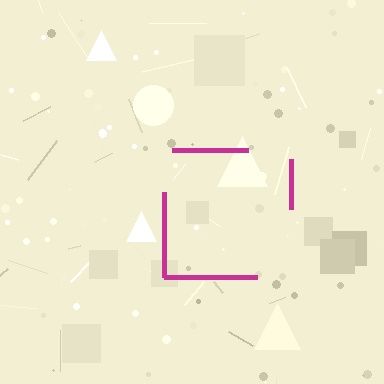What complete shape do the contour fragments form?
The contour fragments form a square.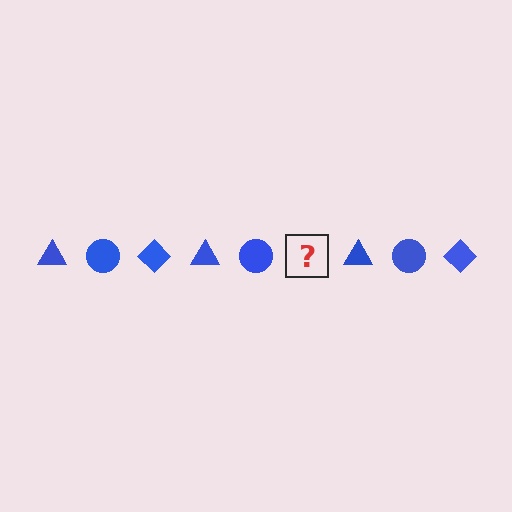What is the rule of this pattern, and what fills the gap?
The rule is that the pattern cycles through triangle, circle, diamond shapes in blue. The gap should be filled with a blue diamond.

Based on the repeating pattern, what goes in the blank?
The blank should be a blue diamond.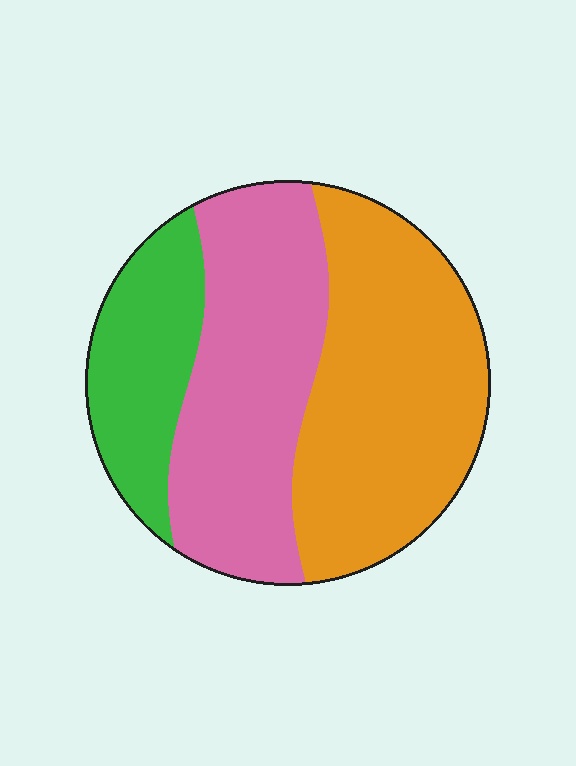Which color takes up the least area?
Green, at roughly 20%.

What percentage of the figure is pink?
Pink covers 37% of the figure.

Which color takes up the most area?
Orange, at roughly 45%.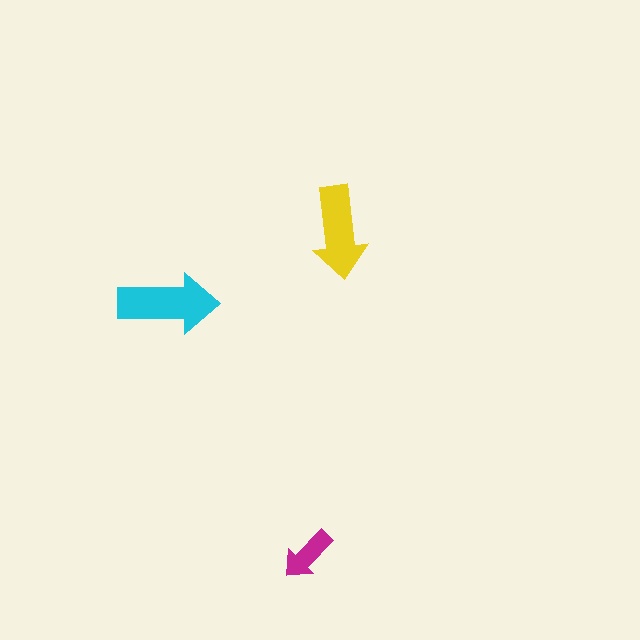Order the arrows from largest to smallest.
the cyan one, the yellow one, the magenta one.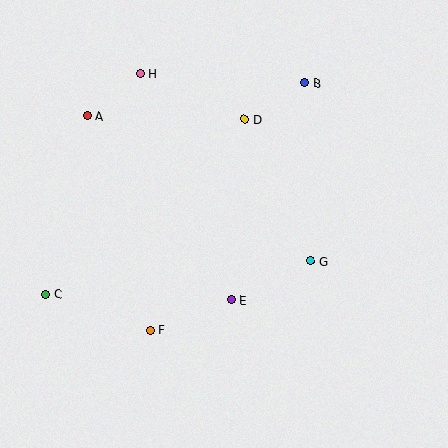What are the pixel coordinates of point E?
Point E is at (231, 300).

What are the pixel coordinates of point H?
Point H is at (140, 73).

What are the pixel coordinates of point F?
Point F is at (150, 330).